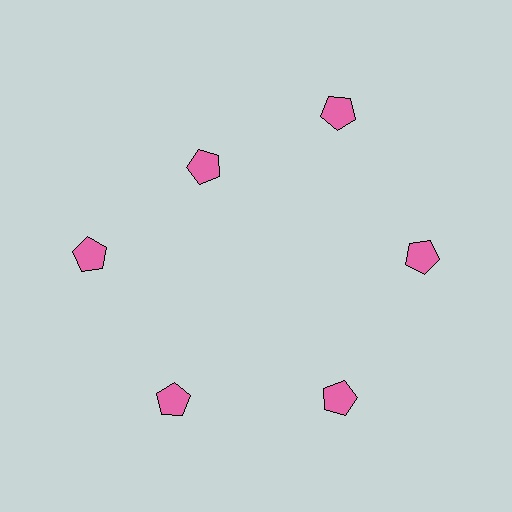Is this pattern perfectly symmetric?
No. The 6 pink pentagons are arranged in a ring, but one element near the 11 o'clock position is pulled inward toward the center, breaking the 6-fold rotational symmetry.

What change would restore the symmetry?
The symmetry would be restored by moving it outward, back onto the ring so that all 6 pentagons sit at equal angles and equal distance from the center.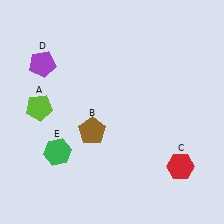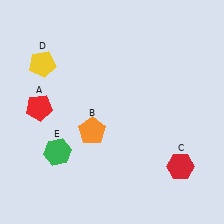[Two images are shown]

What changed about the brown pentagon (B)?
In Image 1, B is brown. In Image 2, it changed to orange.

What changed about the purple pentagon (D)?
In Image 1, D is purple. In Image 2, it changed to yellow.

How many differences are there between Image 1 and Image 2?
There are 3 differences between the two images.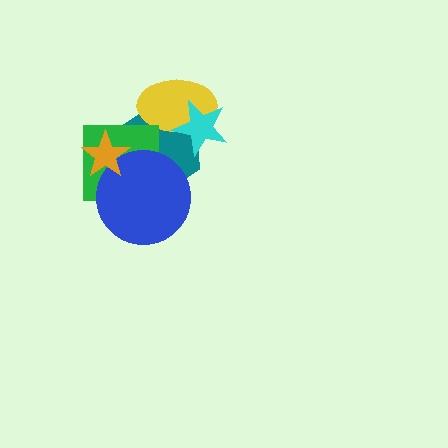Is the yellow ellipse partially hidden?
Yes, it is partially covered by another shape.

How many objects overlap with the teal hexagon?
5 objects overlap with the teal hexagon.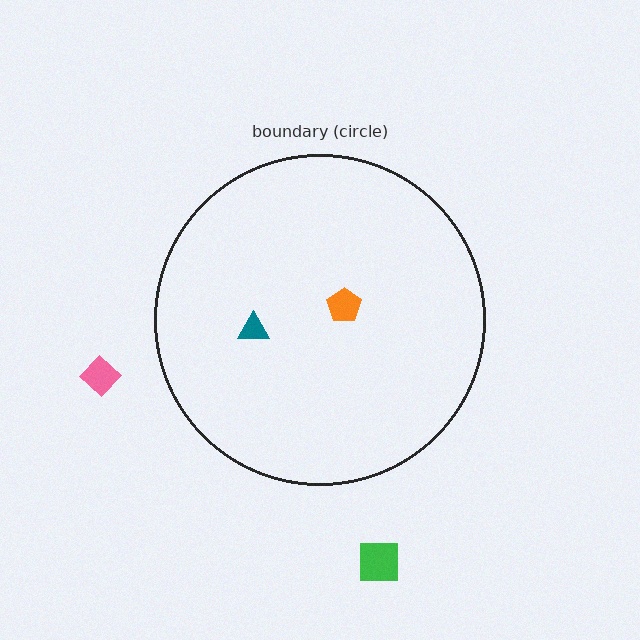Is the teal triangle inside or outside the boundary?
Inside.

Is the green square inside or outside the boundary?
Outside.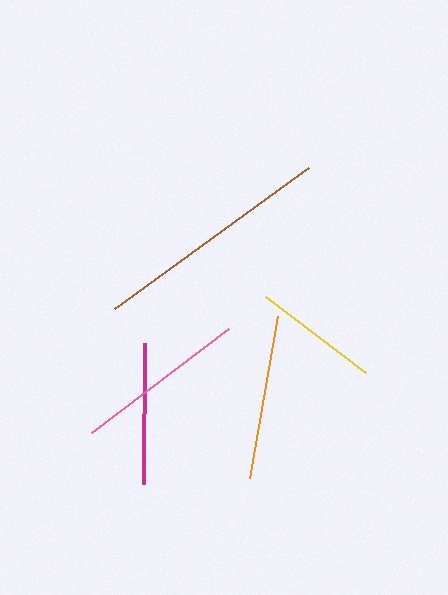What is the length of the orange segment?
The orange segment is approximately 165 pixels long.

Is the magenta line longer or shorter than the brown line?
The brown line is longer than the magenta line.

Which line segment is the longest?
The brown line is the longest at approximately 239 pixels.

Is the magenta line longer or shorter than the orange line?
The orange line is longer than the magenta line.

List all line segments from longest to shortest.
From longest to shortest: brown, pink, orange, magenta, yellow.